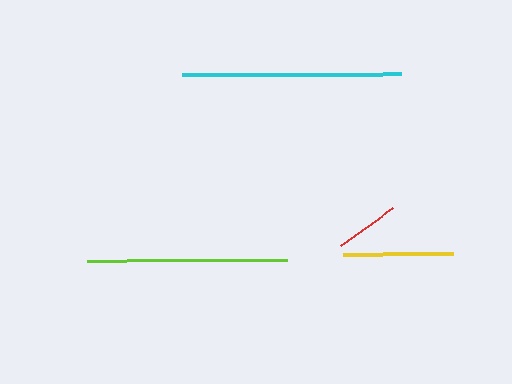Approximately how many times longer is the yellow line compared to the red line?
The yellow line is approximately 1.7 times the length of the red line.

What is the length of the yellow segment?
The yellow segment is approximately 110 pixels long.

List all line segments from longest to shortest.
From longest to shortest: cyan, lime, yellow, red.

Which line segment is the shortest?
The red line is the shortest at approximately 63 pixels.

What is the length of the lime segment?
The lime segment is approximately 200 pixels long.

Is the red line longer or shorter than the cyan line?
The cyan line is longer than the red line.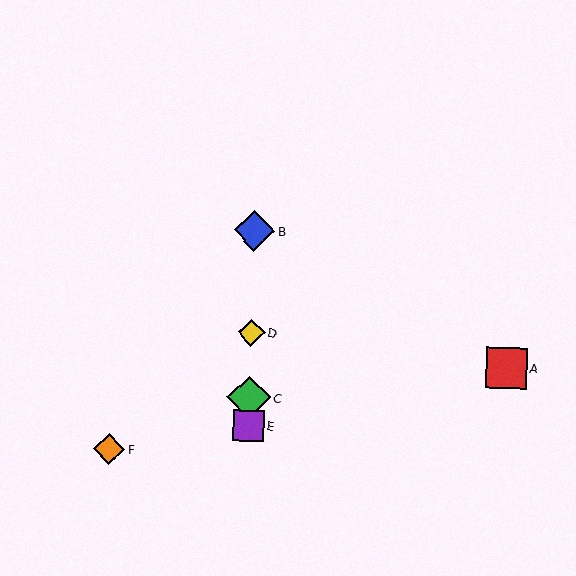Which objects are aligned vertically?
Objects B, C, D, E are aligned vertically.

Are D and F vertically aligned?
No, D is at x≈251 and F is at x≈109.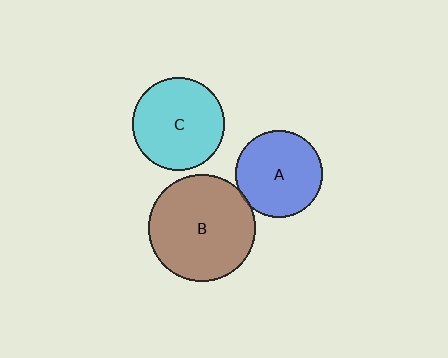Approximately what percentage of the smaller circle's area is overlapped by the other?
Approximately 5%.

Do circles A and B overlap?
Yes.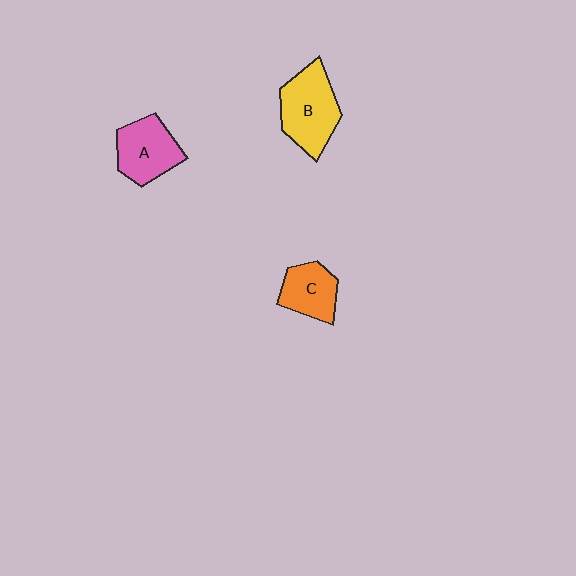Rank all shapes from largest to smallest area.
From largest to smallest: B (yellow), A (pink), C (orange).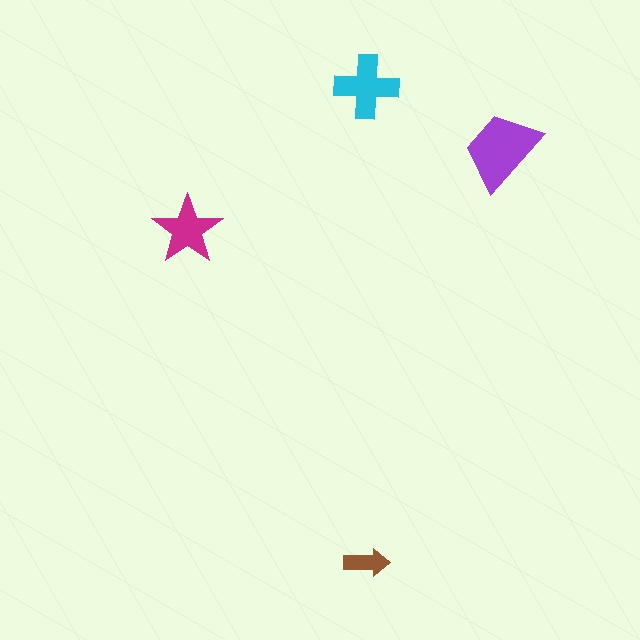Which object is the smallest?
The brown arrow.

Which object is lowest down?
The brown arrow is bottommost.